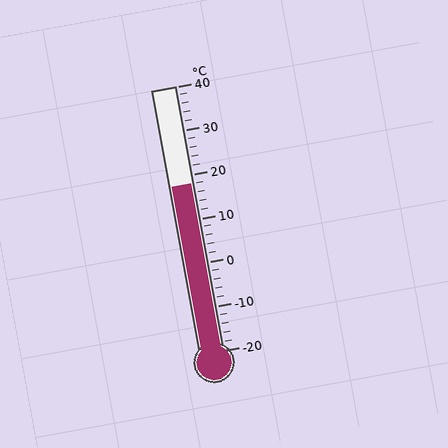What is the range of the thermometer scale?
The thermometer scale ranges from -20°C to 40°C.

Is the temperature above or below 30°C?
The temperature is below 30°C.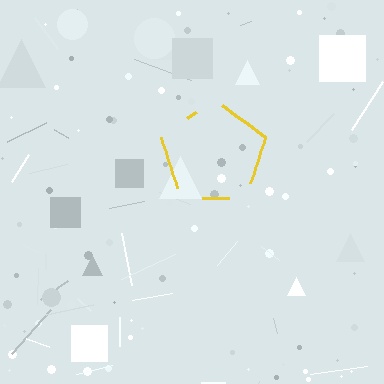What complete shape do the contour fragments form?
The contour fragments form a pentagon.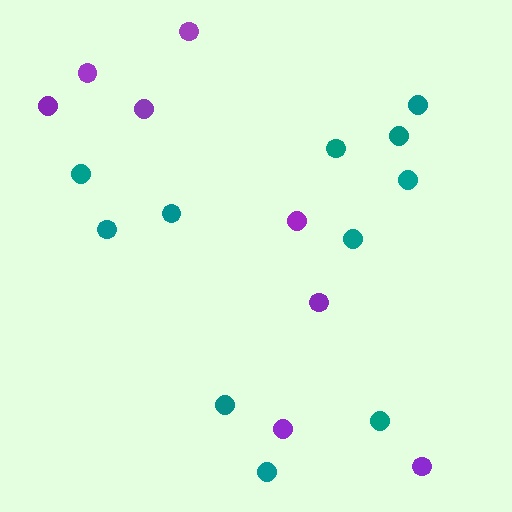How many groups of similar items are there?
There are 2 groups: one group of purple circles (8) and one group of teal circles (11).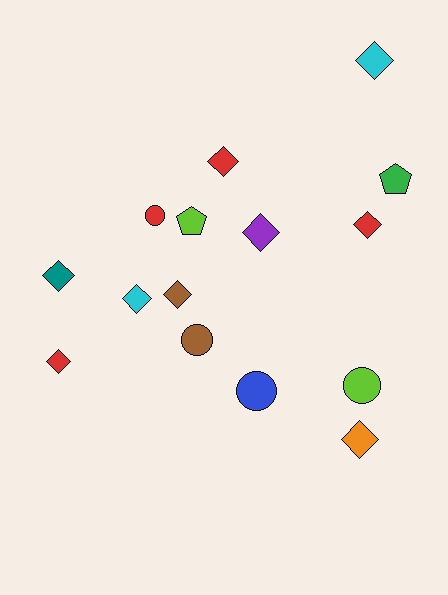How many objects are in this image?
There are 15 objects.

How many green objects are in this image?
There is 1 green object.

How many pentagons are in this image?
There are 2 pentagons.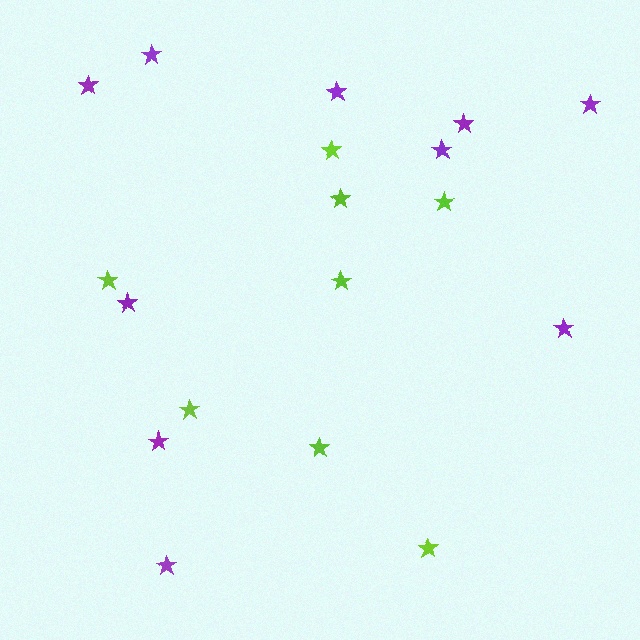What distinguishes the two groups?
There are 2 groups: one group of purple stars (10) and one group of lime stars (8).